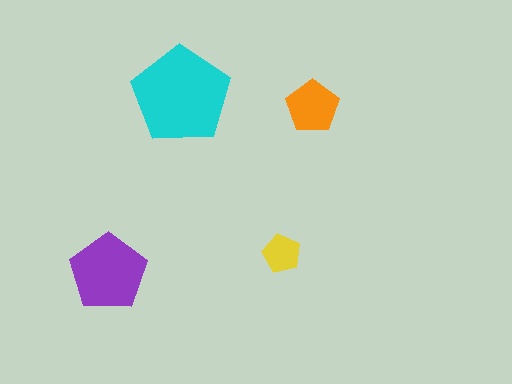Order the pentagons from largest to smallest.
the cyan one, the purple one, the orange one, the yellow one.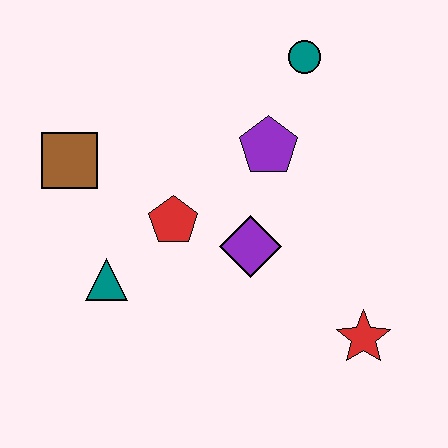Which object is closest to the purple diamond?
The red pentagon is closest to the purple diamond.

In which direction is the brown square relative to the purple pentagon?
The brown square is to the left of the purple pentagon.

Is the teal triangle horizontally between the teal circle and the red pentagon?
No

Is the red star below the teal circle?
Yes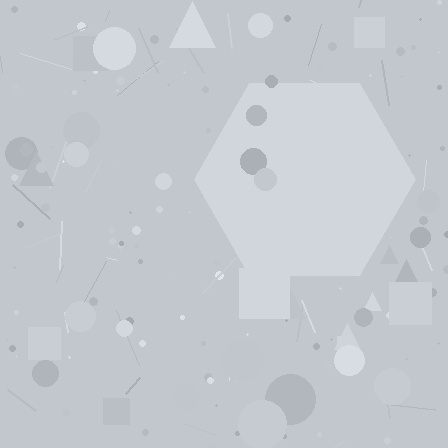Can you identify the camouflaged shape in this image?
The camouflaged shape is a hexagon.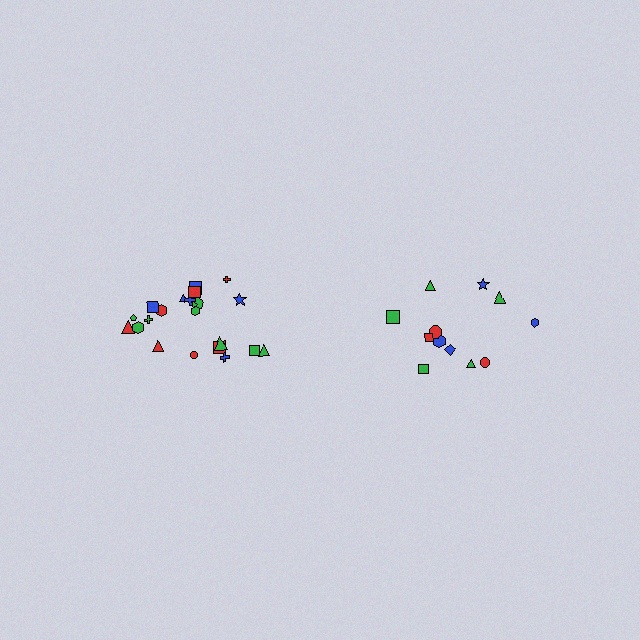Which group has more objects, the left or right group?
The left group.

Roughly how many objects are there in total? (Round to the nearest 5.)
Roughly 35 objects in total.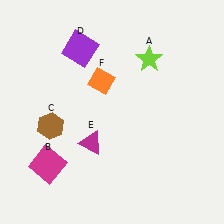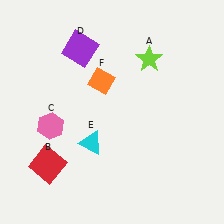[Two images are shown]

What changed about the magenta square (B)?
In Image 1, B is magenta. In Image 2, it changed to red.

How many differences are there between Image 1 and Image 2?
There are 3 differences between the two images.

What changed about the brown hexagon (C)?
In Image 1, C is brown. In Image 2, it changed to pink.